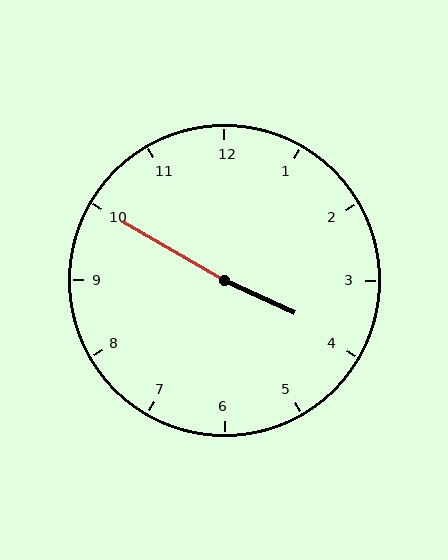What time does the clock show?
3:50.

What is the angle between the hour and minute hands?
Approximately 175 degrees.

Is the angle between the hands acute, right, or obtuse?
It is obtuse.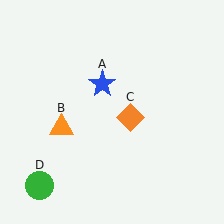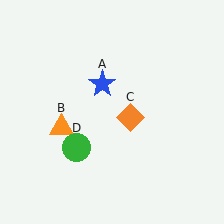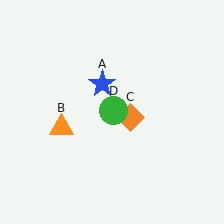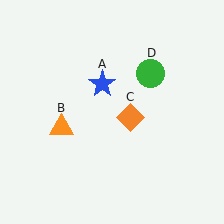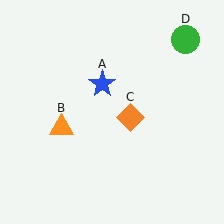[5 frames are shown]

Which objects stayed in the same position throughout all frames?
Blue star (object A) and orange triangle (object B) and orange diamond (object C) remained stationary.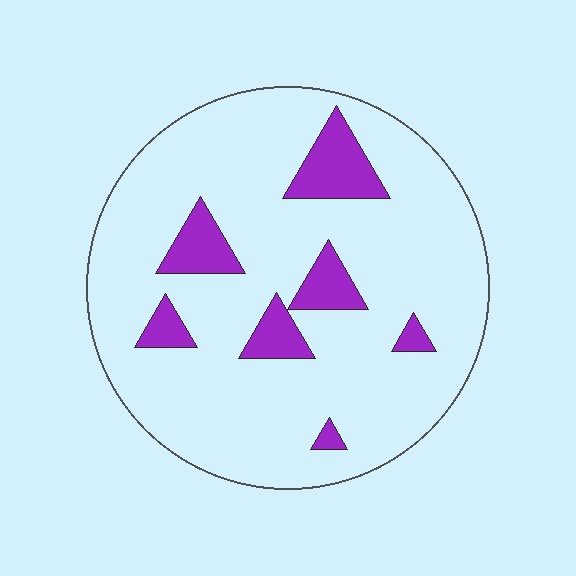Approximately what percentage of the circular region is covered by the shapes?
Approximately 15%.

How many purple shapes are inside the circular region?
7.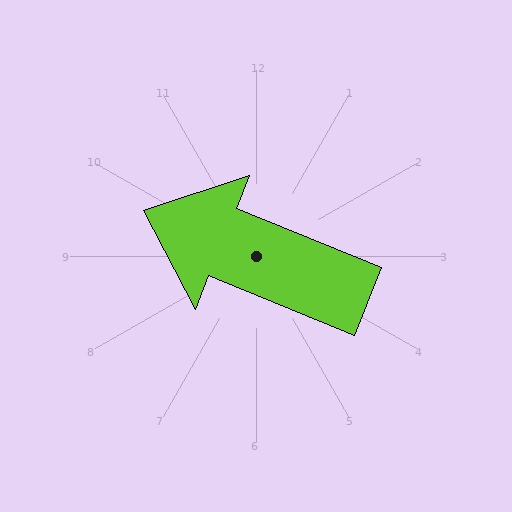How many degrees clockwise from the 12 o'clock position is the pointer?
Approximately 292 degrees.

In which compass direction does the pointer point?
West.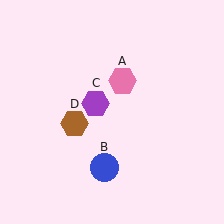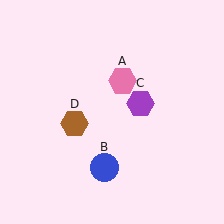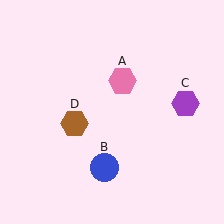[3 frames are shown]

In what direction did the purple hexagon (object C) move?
The purple hexagon (object C) moved right.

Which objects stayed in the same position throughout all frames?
Pink hexagon (object A) and blue circle (object B) and brown hexagon (object D) remained stationary.